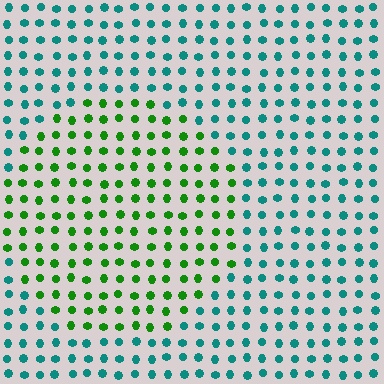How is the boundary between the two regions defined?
The boundary is defined purely by a slight shift in hue (about 57 degrees). Spacing, size, and orientation are identical on both sides.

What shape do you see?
I see a circle.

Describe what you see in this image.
The image is filled with small teal elements in a uniform arrangement. A circle-shaped region is visible where the elements are tinted to a slightly different hue, forming a subtle color boundary.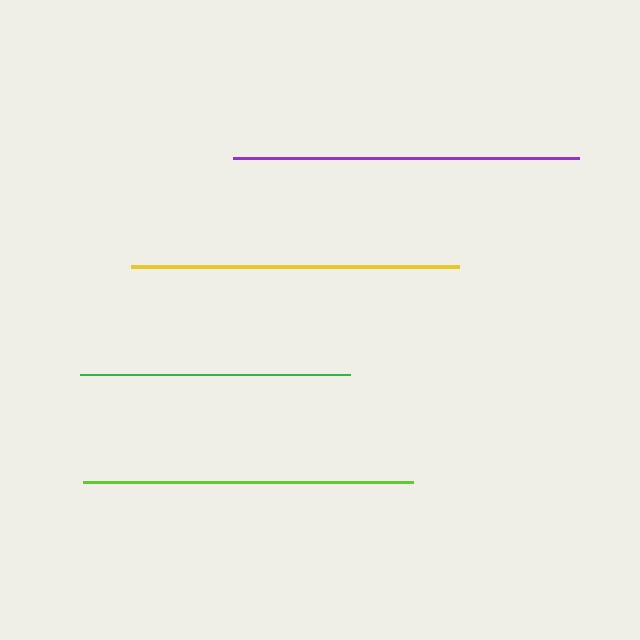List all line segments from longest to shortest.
From longest to shortest: purple, lime, yellow, green.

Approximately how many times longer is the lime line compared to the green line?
The lime line is approximately 1.2 times the length of the green line.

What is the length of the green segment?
The green segment is approximately 271 pixels long.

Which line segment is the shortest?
The green line is the shortest at approximately 271 pixels.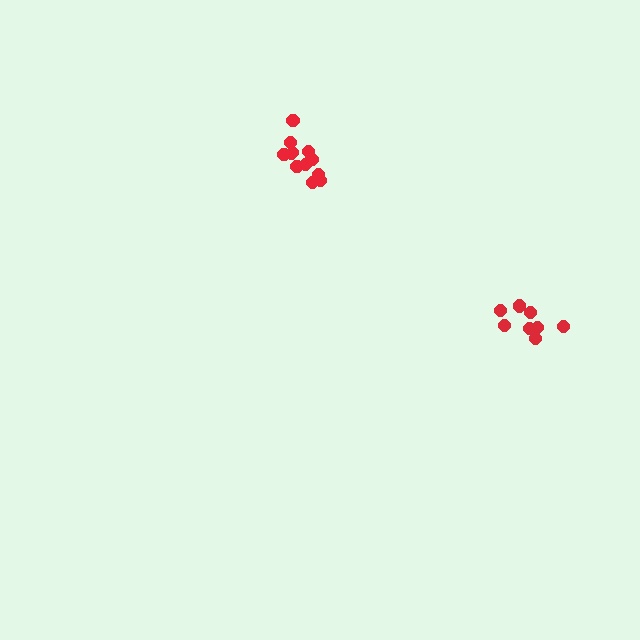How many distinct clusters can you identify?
There are 2 distinct clusters.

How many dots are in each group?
Group 1: 12 dots, Group 2: 8 dots (20 total).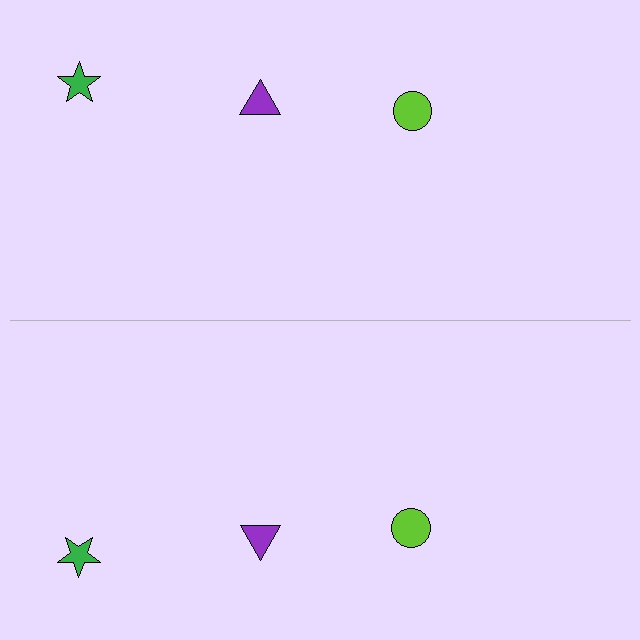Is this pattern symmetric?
Yes, this pattern has bilateral (reflection) symmetry.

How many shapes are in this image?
There are 6 shapes in this image.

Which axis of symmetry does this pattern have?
The pattern has a horizontal axis of symmetry running through the center of the image.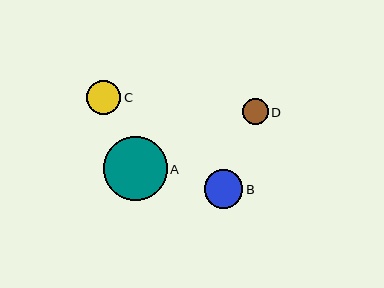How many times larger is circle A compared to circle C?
Circle A is approximately 1.9 times the size of circle C.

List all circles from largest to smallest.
From largest to smallest: A, B, C, D.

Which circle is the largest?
Circle A is the largest with a size of approximately 64 pixels.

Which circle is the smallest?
Circle D is the smallest with a size of approximately 25 pixels.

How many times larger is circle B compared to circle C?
Circle B is approximately 1.1 times the size of circle C.